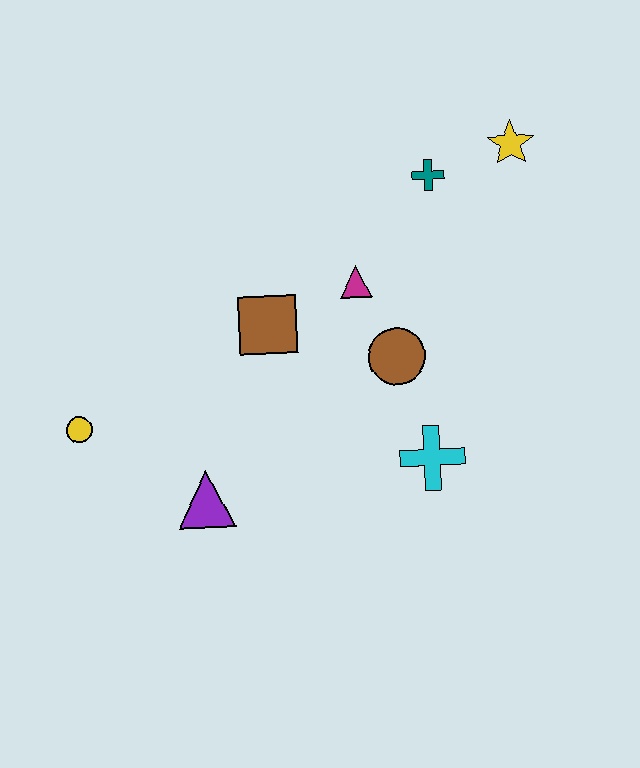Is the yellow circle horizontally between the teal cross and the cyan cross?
No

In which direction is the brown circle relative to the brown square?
The brown circle is to the right of the brown square.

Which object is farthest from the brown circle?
The yellow circle is farthest from the brown circle.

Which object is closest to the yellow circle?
The purple triangle is closest to the yellow circle.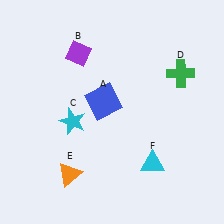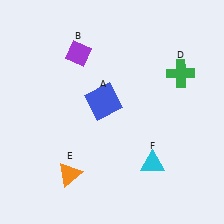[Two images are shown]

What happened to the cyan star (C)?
The cyan star (C) was removed in Image 2. It was in the bottom-left area of Image 1.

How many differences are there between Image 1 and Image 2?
There is 1 difference between the two images.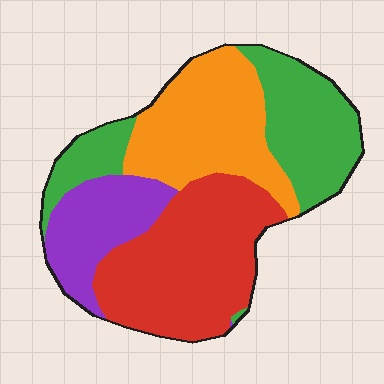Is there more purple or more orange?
Orange.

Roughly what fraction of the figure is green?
Green takes up between a sixth and a third of the figure.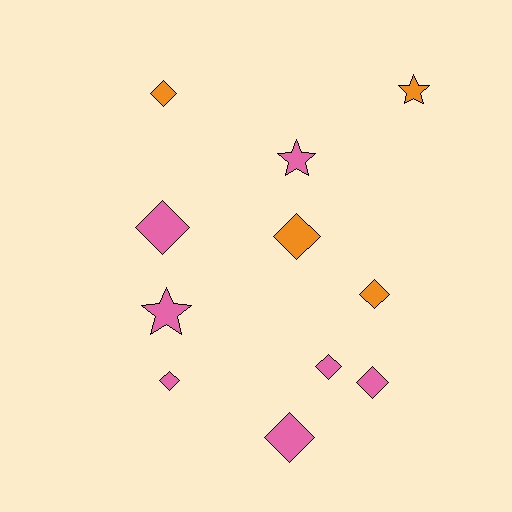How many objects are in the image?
There are 11 objects.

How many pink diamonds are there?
There are 5 pink diamonds.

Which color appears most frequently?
Pink, with 7 objects.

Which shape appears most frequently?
Diamond, with 8 objects.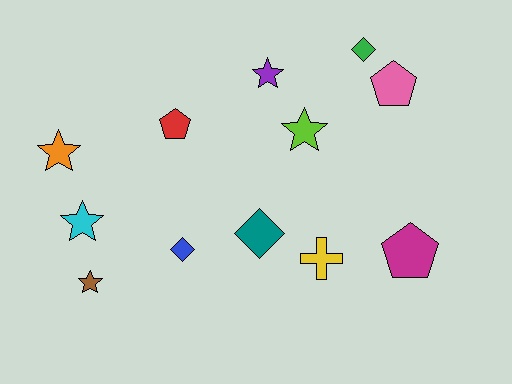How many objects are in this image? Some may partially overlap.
There are 12 objects.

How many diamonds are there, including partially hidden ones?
There are 3 diamonds.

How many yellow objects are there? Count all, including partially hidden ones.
There is 1 yellow object.